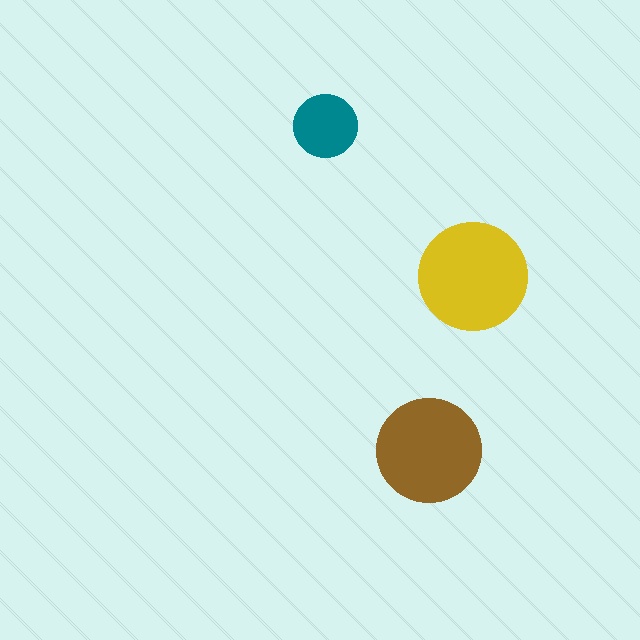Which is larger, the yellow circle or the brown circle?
The yellow one.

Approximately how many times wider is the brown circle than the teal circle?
About 1.5 times wider.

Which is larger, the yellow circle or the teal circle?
The yellow one.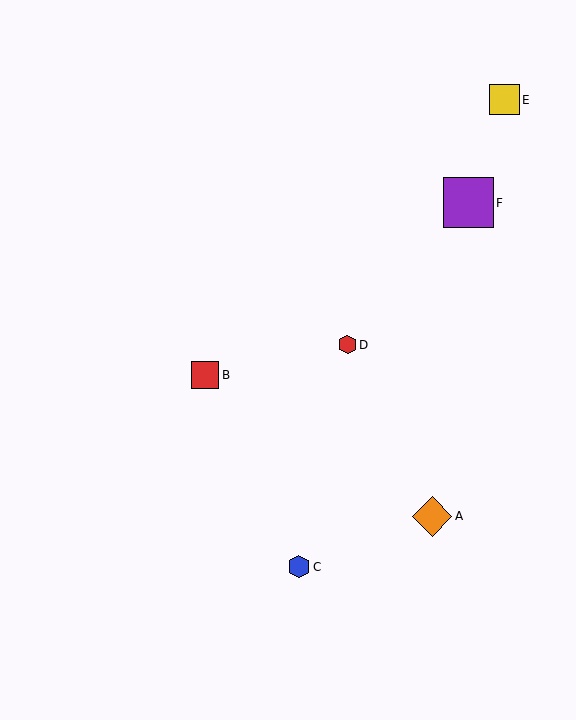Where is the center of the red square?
The center of the red square is at (205, 375).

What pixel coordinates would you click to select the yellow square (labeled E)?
Click at (504, 100) to select the yellow square E.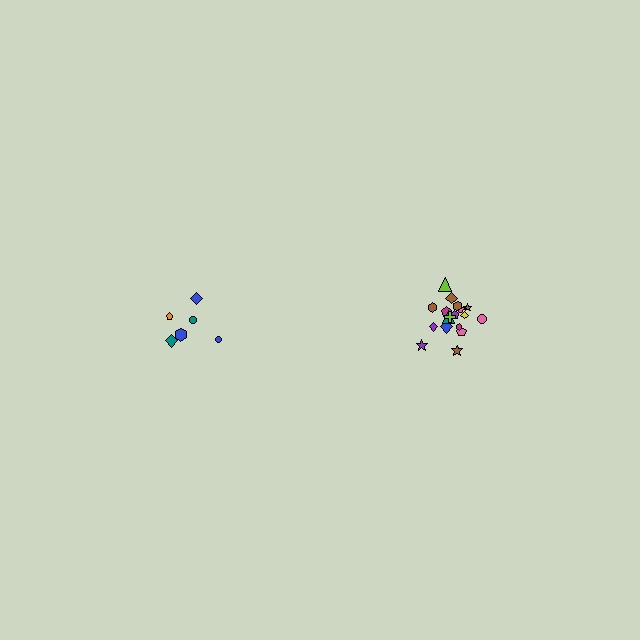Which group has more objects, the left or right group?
The right group.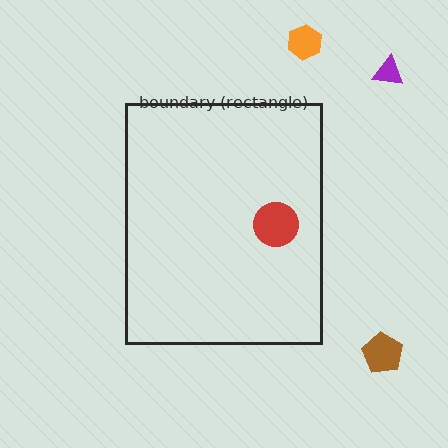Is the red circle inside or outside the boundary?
Inside.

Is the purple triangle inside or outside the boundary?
Outside.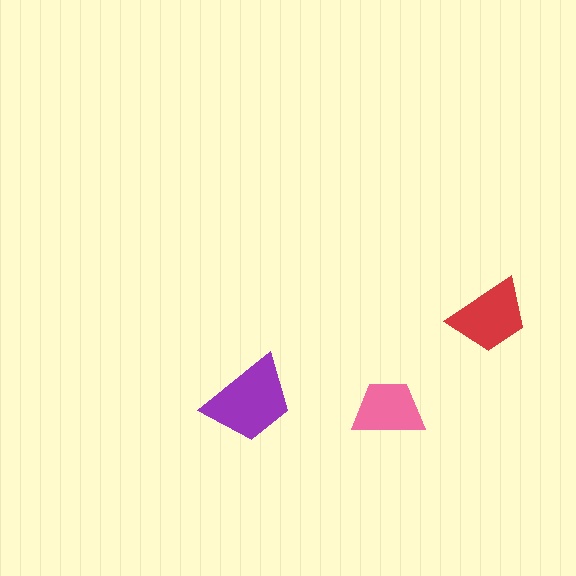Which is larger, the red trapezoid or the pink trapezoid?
The red one.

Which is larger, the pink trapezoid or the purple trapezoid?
The purple one.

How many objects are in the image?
There are 3 objects in the image.